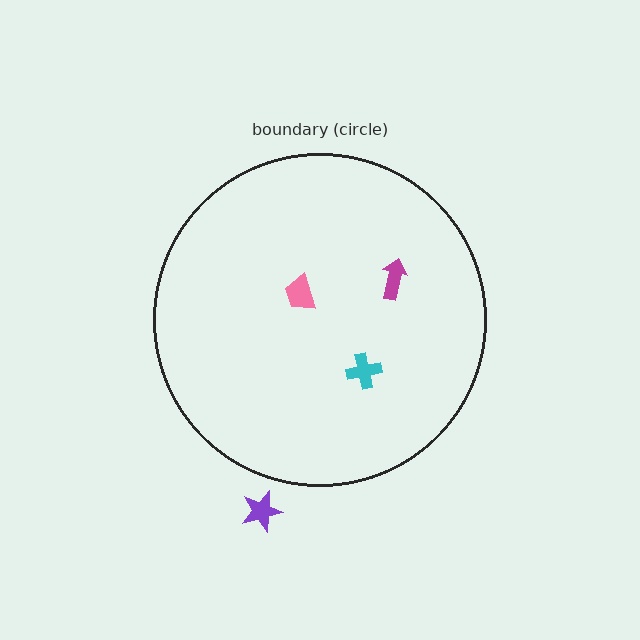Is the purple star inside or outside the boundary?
Outside.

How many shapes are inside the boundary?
3 inside, 1 outside.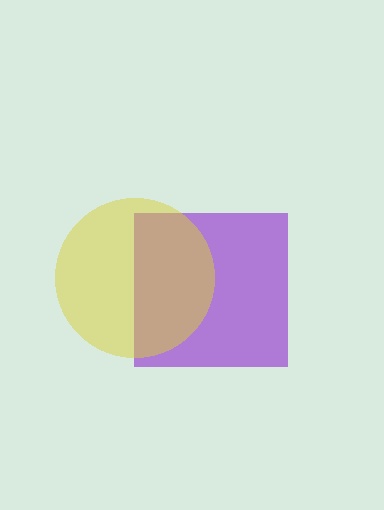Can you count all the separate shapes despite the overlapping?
Yes, there are 2 separate shapes.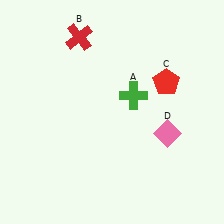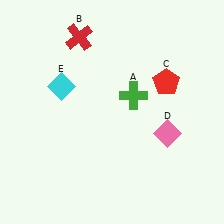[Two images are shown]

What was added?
A cyan diamond (E) was added in Image 2.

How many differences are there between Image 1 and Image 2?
There is 1 difference between the two images.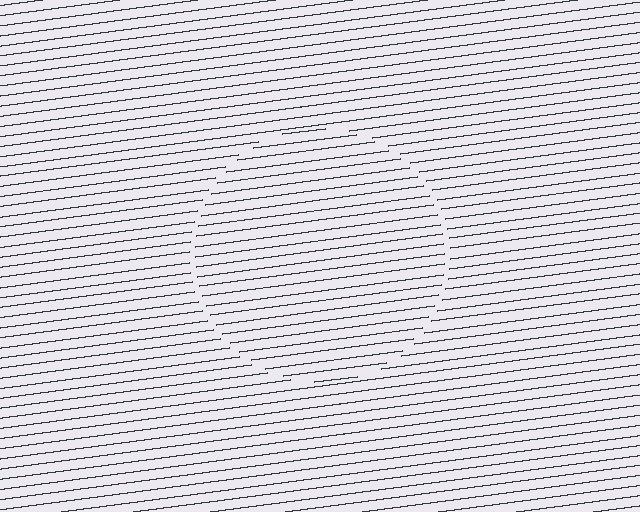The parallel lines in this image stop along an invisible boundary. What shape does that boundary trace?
An illusory circle. The interior of the shape contains the same grating, shifted by half a period — the contour is defined by the phase discontinuity where line-ends from the inner and outer gratings abut.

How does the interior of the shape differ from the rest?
The interior of the shape contains the same grating, shifted by half a period — the contour is defined by the phase discontinuity where line-ends from the inner and outer gratings abut.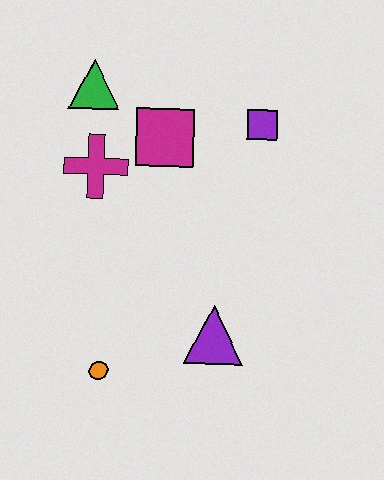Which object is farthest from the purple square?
The orange circle is farthest from the purple square.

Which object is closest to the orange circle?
The purple triangle is closest to the orange circle.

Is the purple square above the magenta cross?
Yes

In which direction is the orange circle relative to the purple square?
The orange circle is below the purple square.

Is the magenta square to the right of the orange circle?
Yes